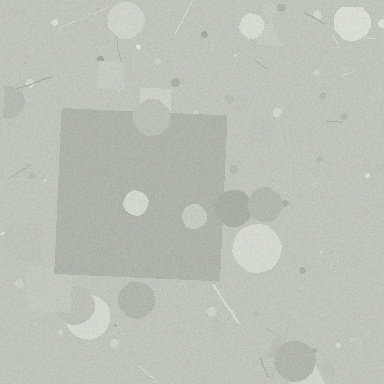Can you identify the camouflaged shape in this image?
The camouflaged shape is a square.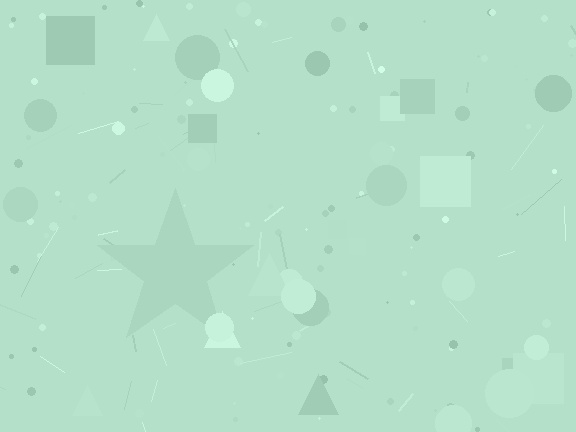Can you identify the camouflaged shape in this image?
The camouflaged shape is a star.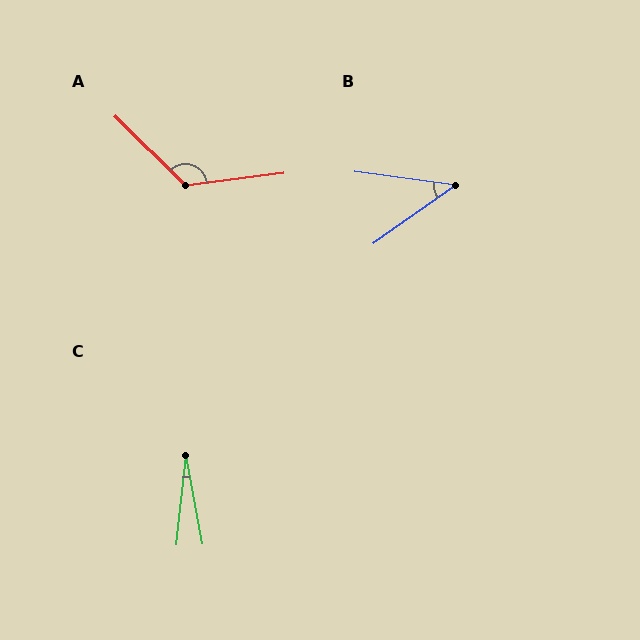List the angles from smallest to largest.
C (17°), B (43°), A (128°).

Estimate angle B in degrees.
Approximately 43 degrees.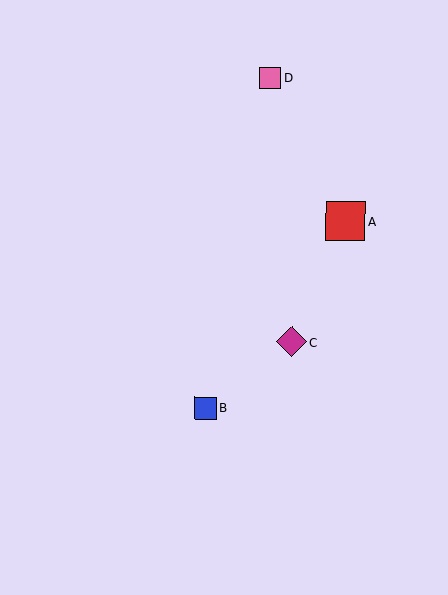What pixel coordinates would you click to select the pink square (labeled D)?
Click at (270, 78) to select the pink square D.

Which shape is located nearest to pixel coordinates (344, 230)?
The red square (labeled A) at (346, 221) is nearest to that location.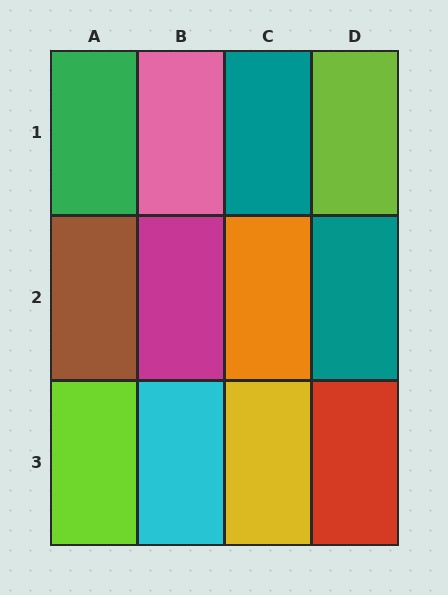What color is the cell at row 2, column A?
Brown.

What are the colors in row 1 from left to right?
Green, pink, teal, lime.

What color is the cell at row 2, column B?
Magenta.